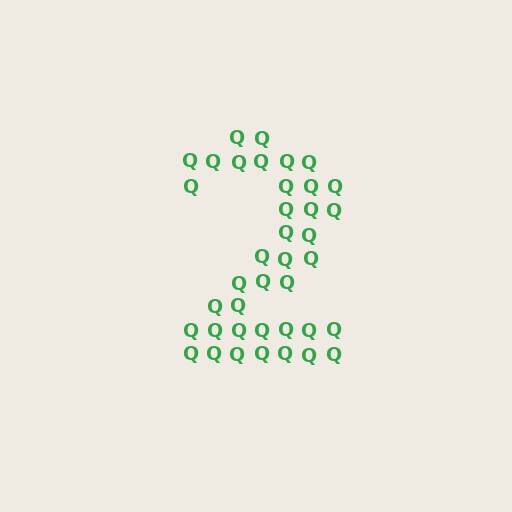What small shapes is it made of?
It is made of small letter Q's.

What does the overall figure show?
The overall figure shows the digit 2.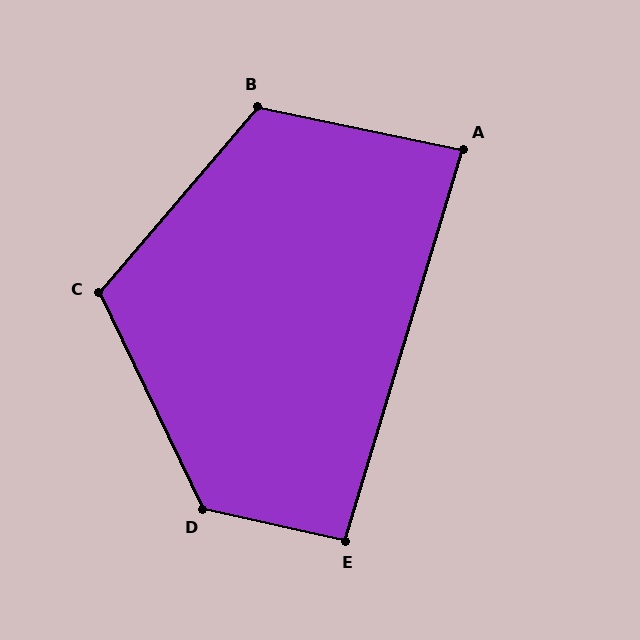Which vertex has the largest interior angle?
D, at approximately 128 degrees.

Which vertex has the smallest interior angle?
A, at approximately 85 degrees.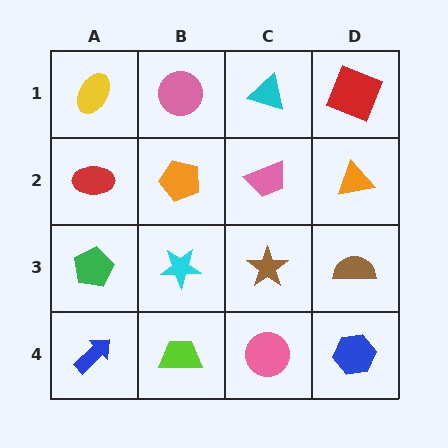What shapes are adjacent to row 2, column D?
A red square (row 1, column D), a brown semicircle (row 3, column D), a pink trapezoid (row 2, column C).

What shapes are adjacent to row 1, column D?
An orange triangle (row 2, column D), a cyan triangle (row 1, column C).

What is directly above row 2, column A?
A yellow ellipse.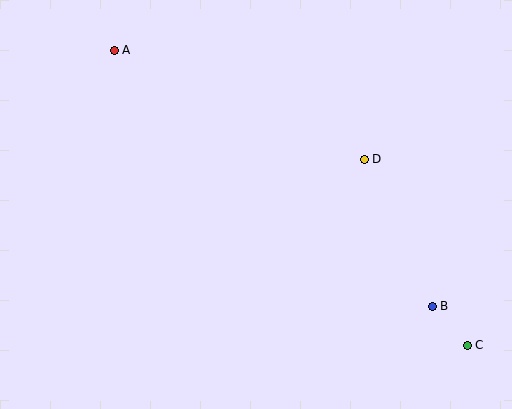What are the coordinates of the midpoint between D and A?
The midpoint between D and A is at (239, 105).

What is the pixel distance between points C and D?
The distance between C and D is 213 pixels.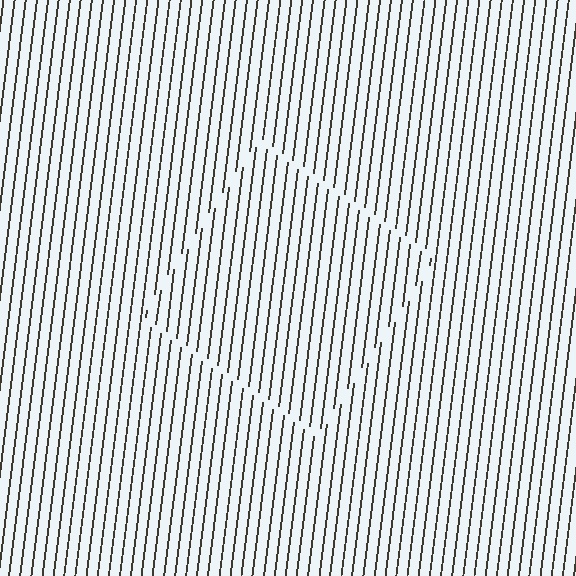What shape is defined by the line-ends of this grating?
An illusory square. The interior of the shape contains the same grating, shifted by half a period — the contour is defined by the phase discontinuity where line-ends from the inner and outer gratings abut.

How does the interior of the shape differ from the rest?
The interior of the shape contains the same grating, shifted by half a period — the contour is defined by the phase discontinuity where line-ends from the inner and outer gratings abut.